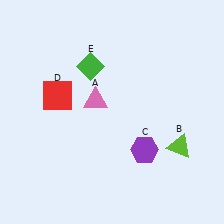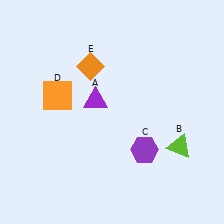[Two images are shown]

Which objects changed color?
A changed from pink to purple. D changed from red to orange. E changed from green to orange.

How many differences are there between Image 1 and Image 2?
There are 3 differences between the two images.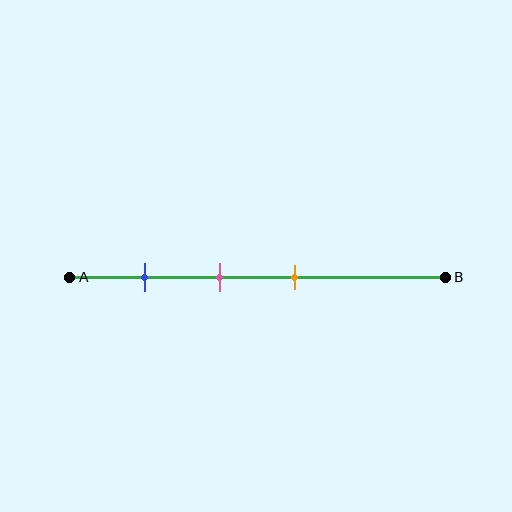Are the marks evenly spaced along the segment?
Yes, the marks are approximately evenly spaced.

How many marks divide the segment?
There are 3 marks dividing the segment.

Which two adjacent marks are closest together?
The pink and orange marks are the closest adjacent pair.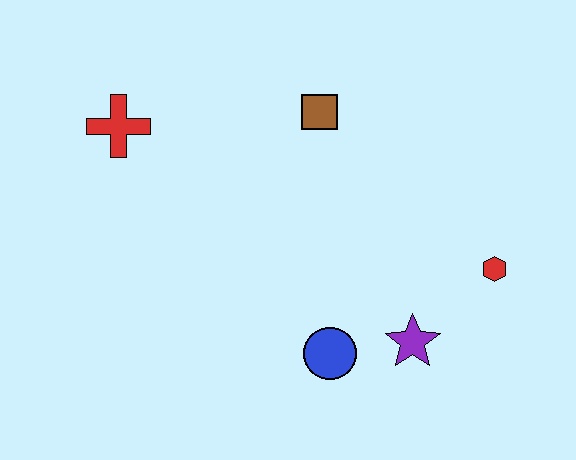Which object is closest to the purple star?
The blue circle is closest to the purple star.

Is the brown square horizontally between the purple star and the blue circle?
No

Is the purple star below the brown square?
Yes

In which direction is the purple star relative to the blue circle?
The purple star is to the right of the blue circle.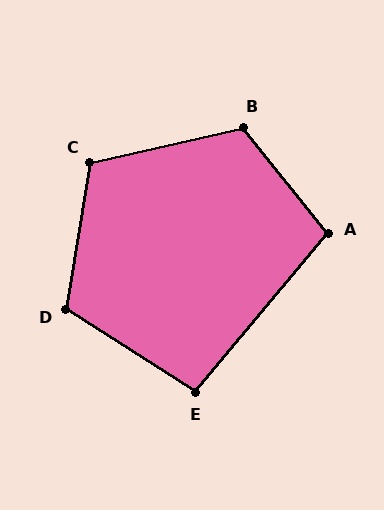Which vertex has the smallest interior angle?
E, at approximately 97 degrees.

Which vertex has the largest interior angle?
B, at approximately 115 degrees.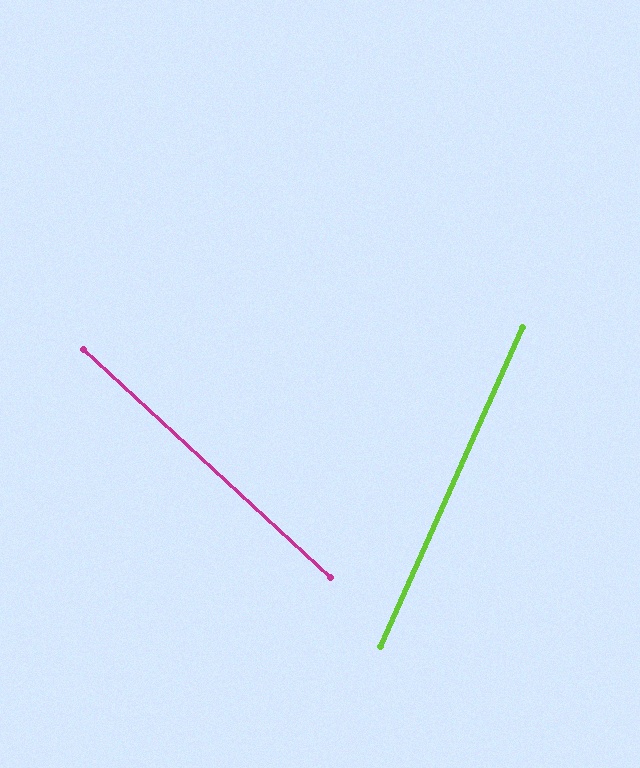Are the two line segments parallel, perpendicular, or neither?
Neither parallel nor perpendicular — they differ by about 71°.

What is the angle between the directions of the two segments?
Approximately 71 degrees.